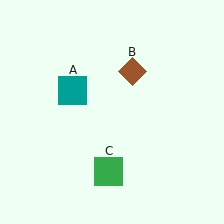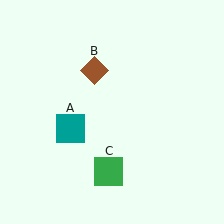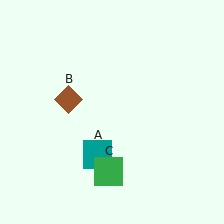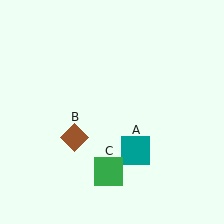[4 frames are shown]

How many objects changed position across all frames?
2 objects changed position: teal square (object A), brown diamond (object B).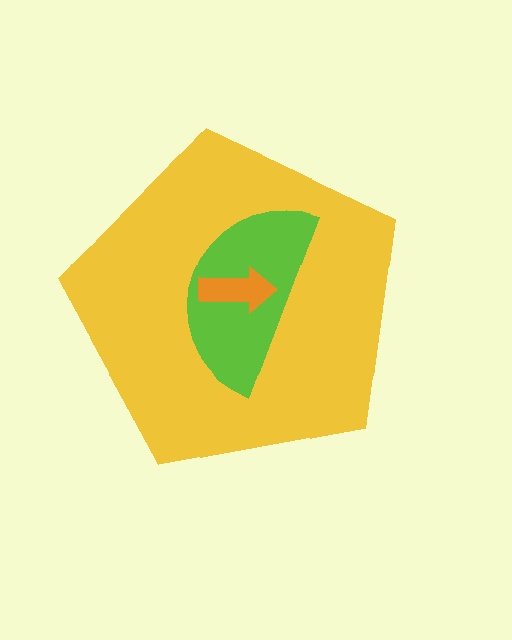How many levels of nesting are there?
3.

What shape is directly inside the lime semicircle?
The orange arrow.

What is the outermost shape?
The yellow pentagon.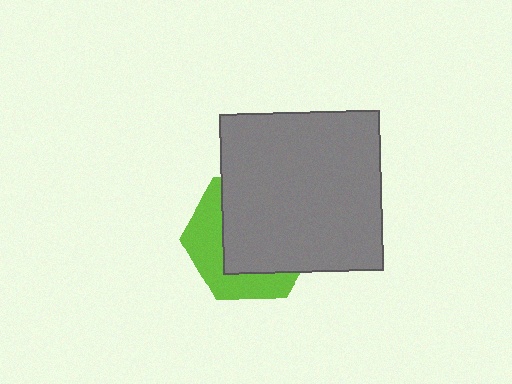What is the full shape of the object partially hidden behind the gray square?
The partially hidden object is a lime hexagon.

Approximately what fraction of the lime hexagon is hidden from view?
Roughly 62% of the lime hexagon is hidden behind the gray square.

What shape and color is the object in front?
The object in front is a gray square.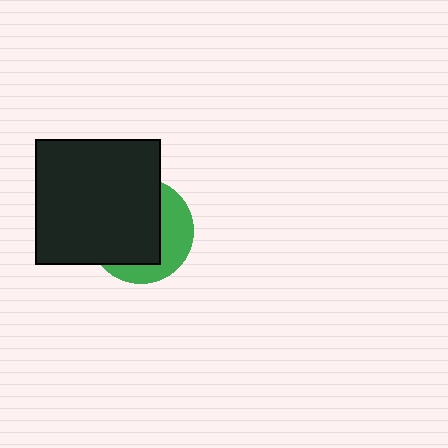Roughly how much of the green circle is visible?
A small part of it is visible (roughly 36%).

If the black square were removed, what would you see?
You would see the complete green circle.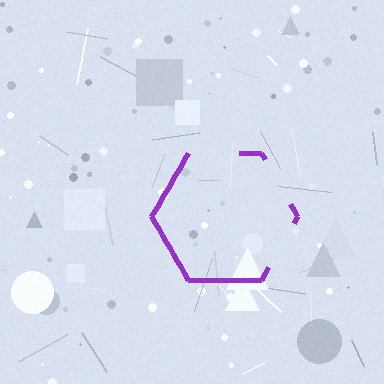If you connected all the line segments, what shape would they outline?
They would outline a hexagon.